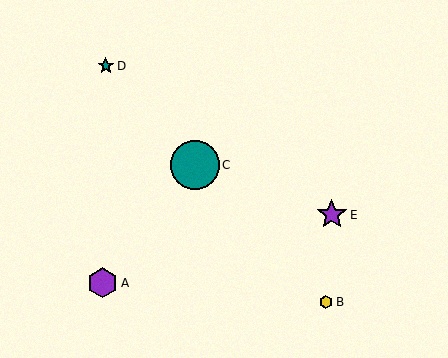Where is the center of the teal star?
The center of the teal star is at (106, 66).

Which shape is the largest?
The teal circle (labeled C) is the largest.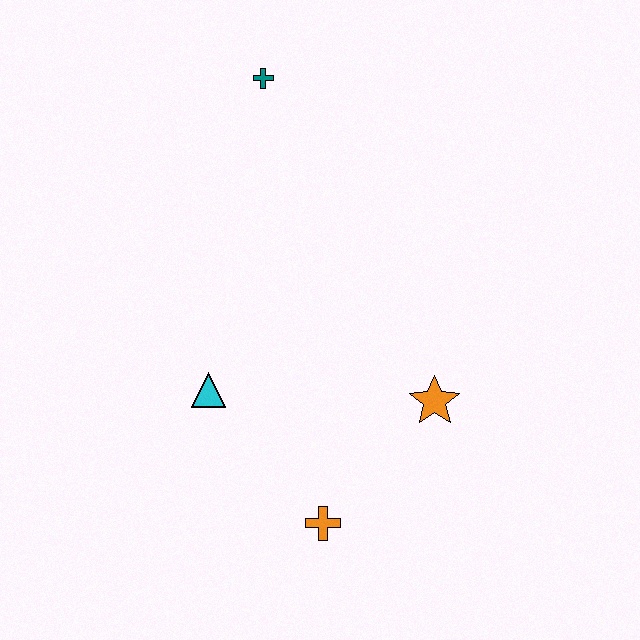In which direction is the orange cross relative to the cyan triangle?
The orange cross is below the cyan triangle.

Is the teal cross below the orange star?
No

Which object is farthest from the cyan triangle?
The teal cross is farthest from the cyan triangle.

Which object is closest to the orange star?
The orange cross is closest to the orange star.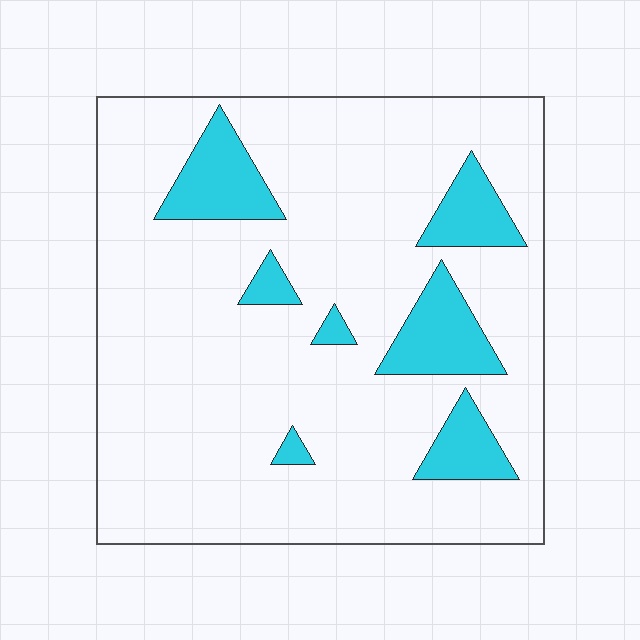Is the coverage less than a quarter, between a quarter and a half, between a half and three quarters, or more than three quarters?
Less than a quarter.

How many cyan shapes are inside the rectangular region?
7.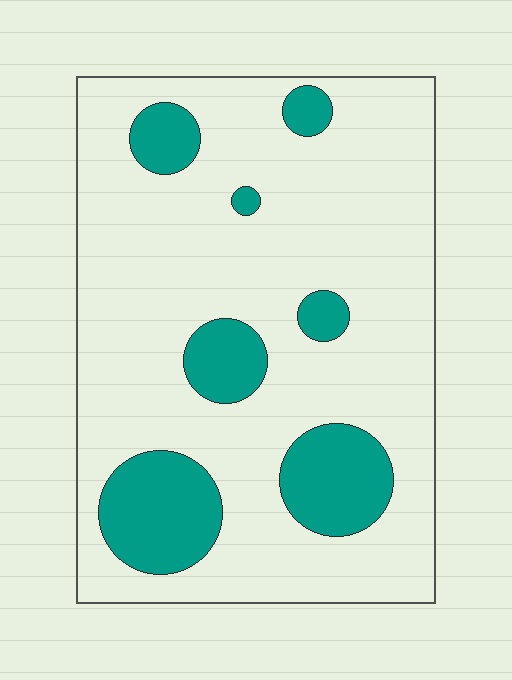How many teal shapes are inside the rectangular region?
7.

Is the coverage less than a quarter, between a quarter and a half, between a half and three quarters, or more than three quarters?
Less than a quarter.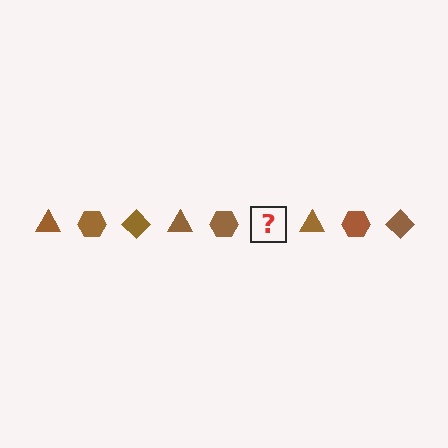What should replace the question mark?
The question mark should be replaced with a brown diamond.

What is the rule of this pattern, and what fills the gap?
The rule is that the pattern cycles through triangle, hexagon, diamond shapes in brown. The gap should be filled with a brown diamond.